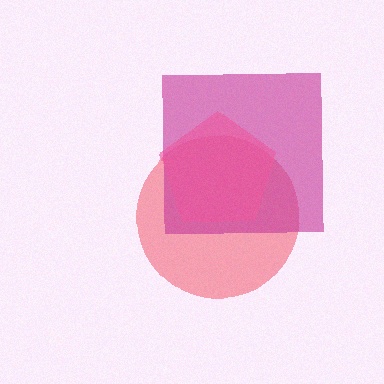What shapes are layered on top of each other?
The layered shapes are: a red circle, a magenta square, a pink pentagon.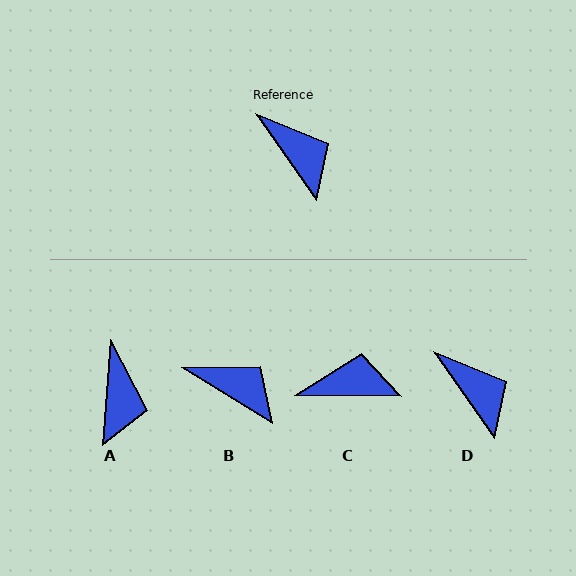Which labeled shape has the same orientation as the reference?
D.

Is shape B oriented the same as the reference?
No, it is off by about 24 degrees.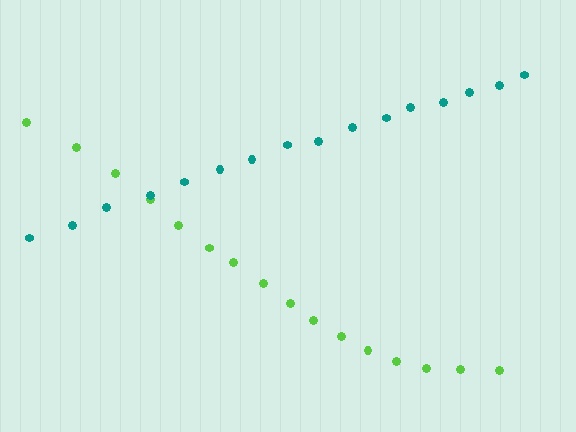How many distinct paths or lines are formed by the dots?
There are 2 distinct paths.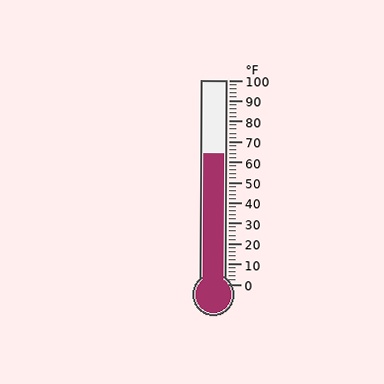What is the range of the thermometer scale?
The thermometer scale ranges from 0°F to 100°F.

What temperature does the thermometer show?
The thermometer shows approximately 64°F.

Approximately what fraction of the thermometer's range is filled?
The thermometer is filled to approximately 65% of its range.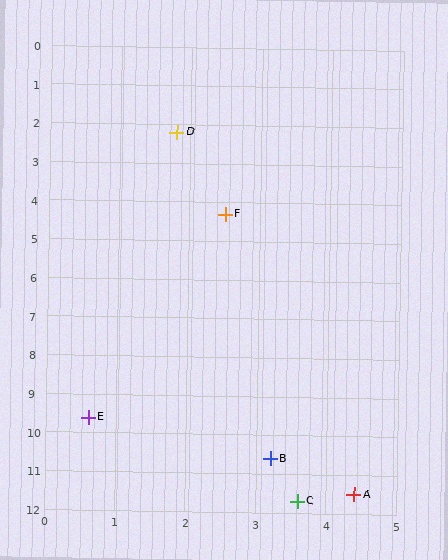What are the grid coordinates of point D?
Point D is at approximately (1.8, 2.2).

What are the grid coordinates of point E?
Point E is at approximately (0.6, 9.6).